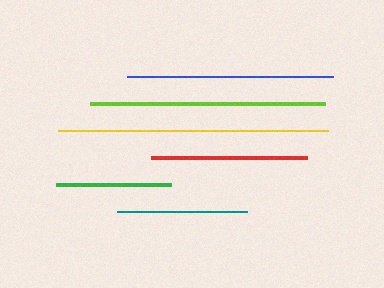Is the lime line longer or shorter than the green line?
The lime line is longer than the green line.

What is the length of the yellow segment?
The yellow segment is approximately 271 pixels long.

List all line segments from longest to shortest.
From longest to shortest: yellow, lime, blue, red, teal, green.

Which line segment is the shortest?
The green line is the shortest at approximately 115 pixels.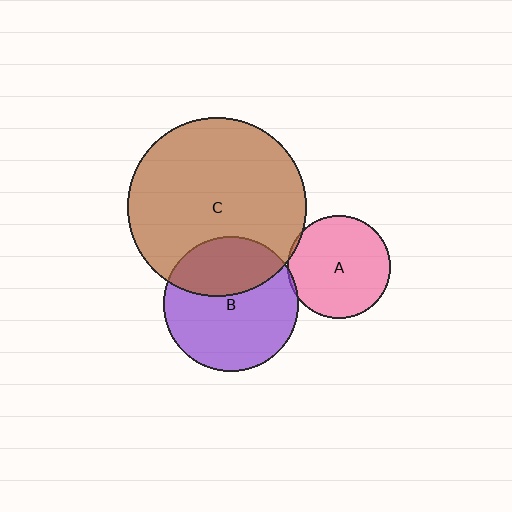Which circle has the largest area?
Circle C (brown).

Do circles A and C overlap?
Yes.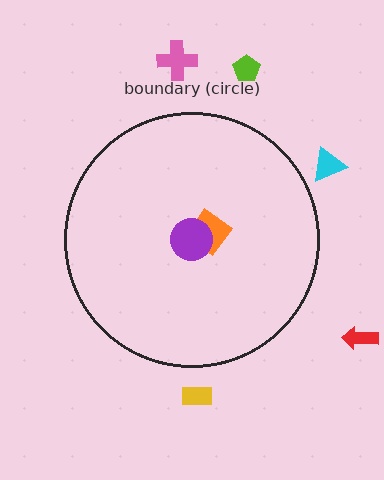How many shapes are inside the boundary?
2 inside, 5 outside.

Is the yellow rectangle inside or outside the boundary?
Outside.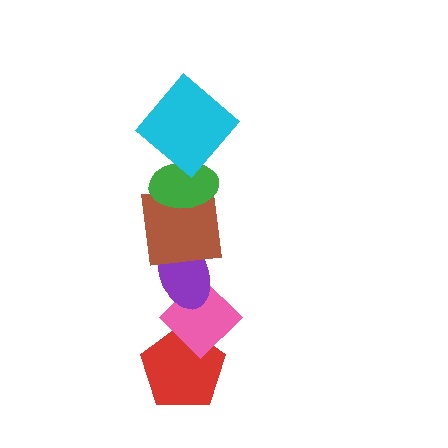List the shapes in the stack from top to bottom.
From top to bottom: the cyan diamond, the green ellipse, the brown square, the purple ellipse, the pink diamond, the red pentagon.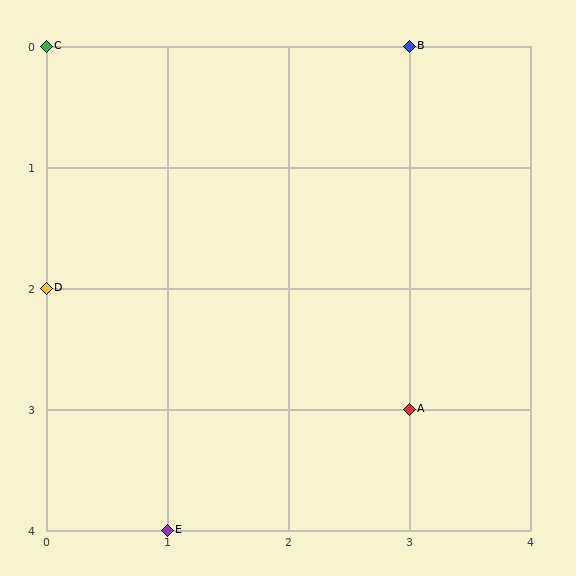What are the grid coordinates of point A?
Point A is at grid coordinates (3, 3).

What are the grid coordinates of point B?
Point B is at grid coordinates (3, 0).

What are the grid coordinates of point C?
Point C is at grid coordinates (0, 0).